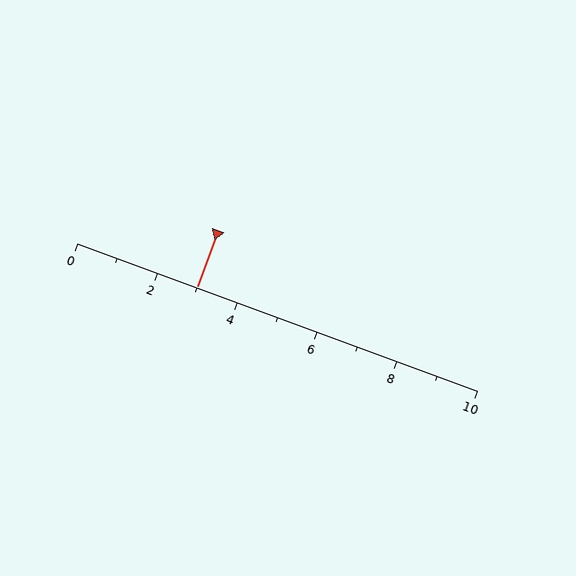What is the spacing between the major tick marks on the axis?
The major ticks are spaced 2 apart.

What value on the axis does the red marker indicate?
The marker indicates approximately 3.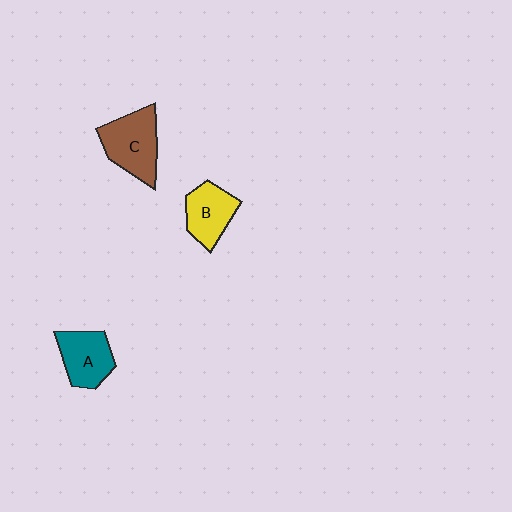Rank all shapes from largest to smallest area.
From largest to smallest: C (brown), A (teal), B (yellow).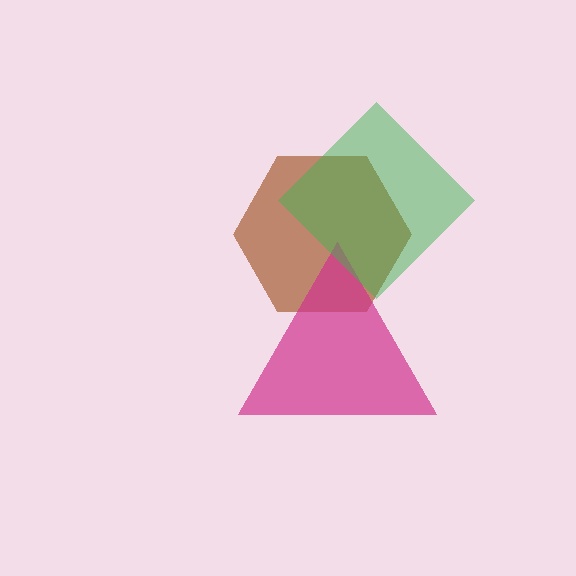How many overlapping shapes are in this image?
There are 3 overlapping shapes in the image.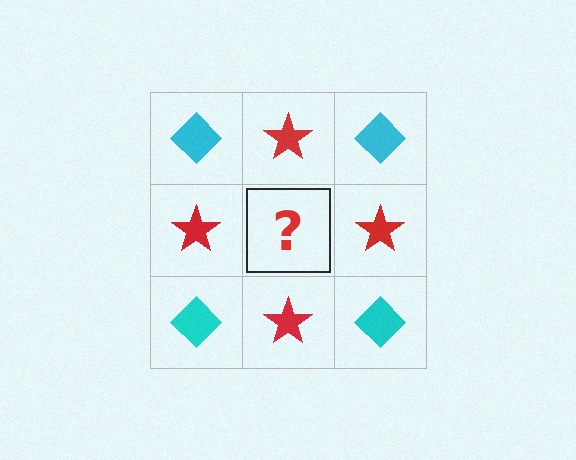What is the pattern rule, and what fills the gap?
The rule is that it alternates cyan diamond and red star in a checkerboard pattern. The gap should be filled with a cyan diamond.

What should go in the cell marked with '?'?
The missing cell should contain a cyan diamond.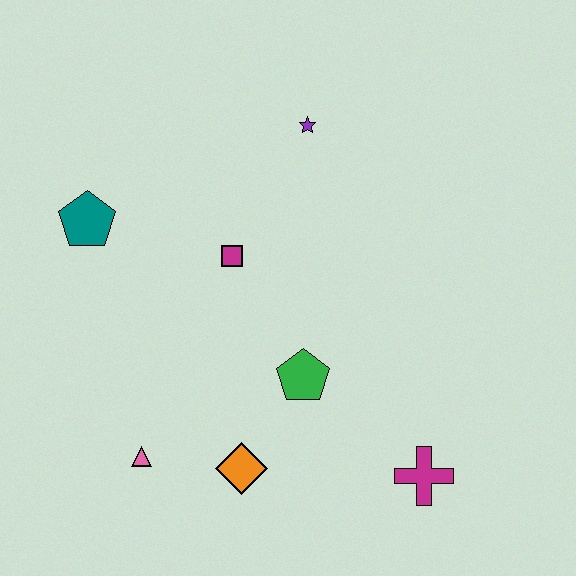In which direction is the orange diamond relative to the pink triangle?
The orange diamond is to the right of the pink triangle.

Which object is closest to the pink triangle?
The orange diamond is closest to the pink triangle.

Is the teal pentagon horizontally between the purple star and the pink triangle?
No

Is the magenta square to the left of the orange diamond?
Yes